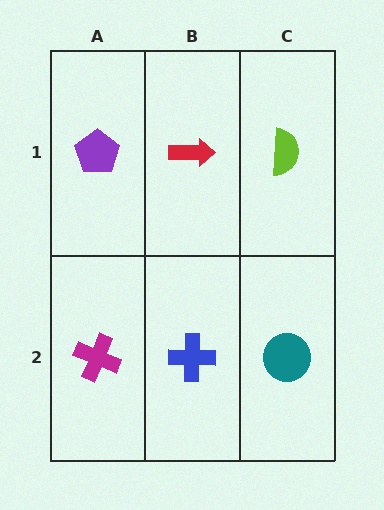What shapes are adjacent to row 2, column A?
A purple pentagon (row 1, column A), a blue cross (row 2, column B).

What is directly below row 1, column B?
A blue cross.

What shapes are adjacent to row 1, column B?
A blue cross (row 2, column B), a purple pentagon (row 1, column A), a lime semicircle (row 1, column C).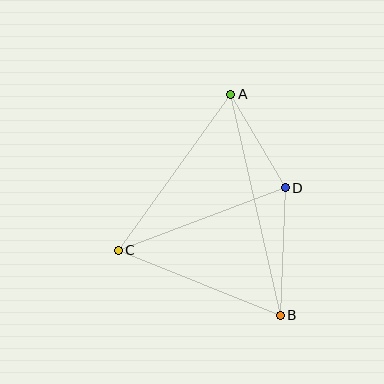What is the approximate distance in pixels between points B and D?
The distance between B and D is approximately 128 pixels.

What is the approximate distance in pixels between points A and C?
The distance between A and C is approximately 192 pixels.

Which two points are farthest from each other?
Points A and B are farthest from each other.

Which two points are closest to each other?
Points A and D are closest to each other.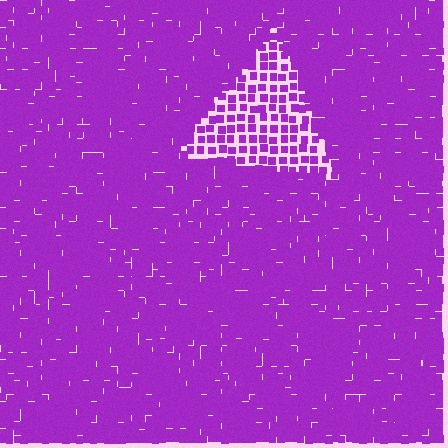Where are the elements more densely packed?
The elements are more densely packed outside the triangle boundary.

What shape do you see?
I see a triangle.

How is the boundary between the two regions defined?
The boundary is defined by a change in element density (approximately 2.2x ratio). All elements are the same color, size, and shape.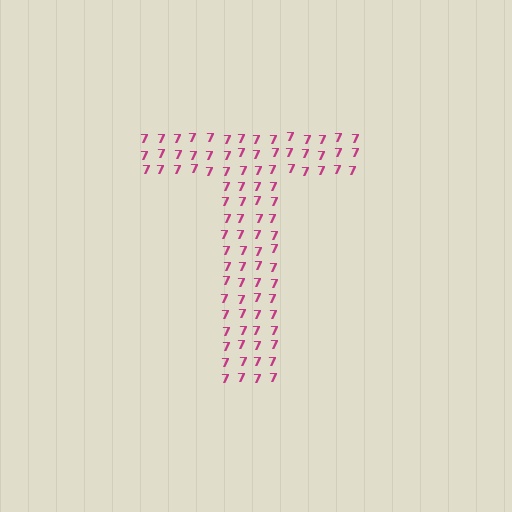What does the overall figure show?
The overall figure shows the letter T.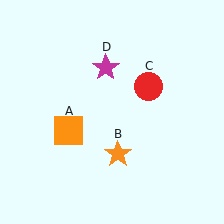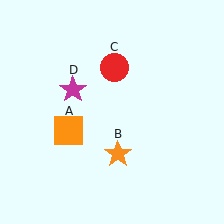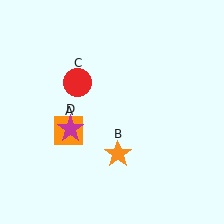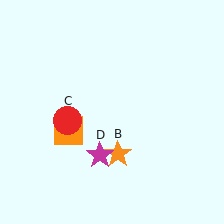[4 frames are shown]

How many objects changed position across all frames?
2 objects changed position: red circle (object C), magenta star (object D).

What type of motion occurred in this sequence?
The red circle (object C), magenta star (object D) rotated counterclockwise around the center of the scene.